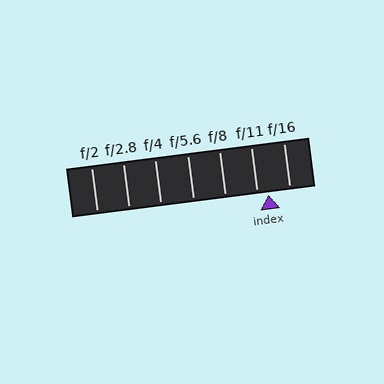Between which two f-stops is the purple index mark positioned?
The index mark is between f/11 and f/16.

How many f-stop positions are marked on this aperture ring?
There are 7 f-stop positions marked.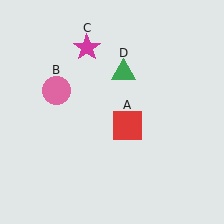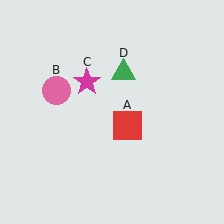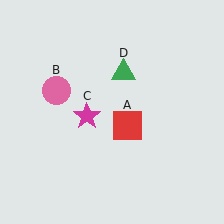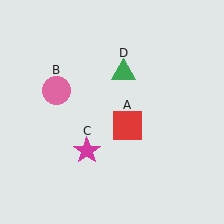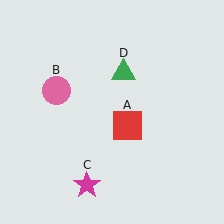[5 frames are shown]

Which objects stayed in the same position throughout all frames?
Red square (object A) and pink circle (object B) and green triangle (object D) remained stationary.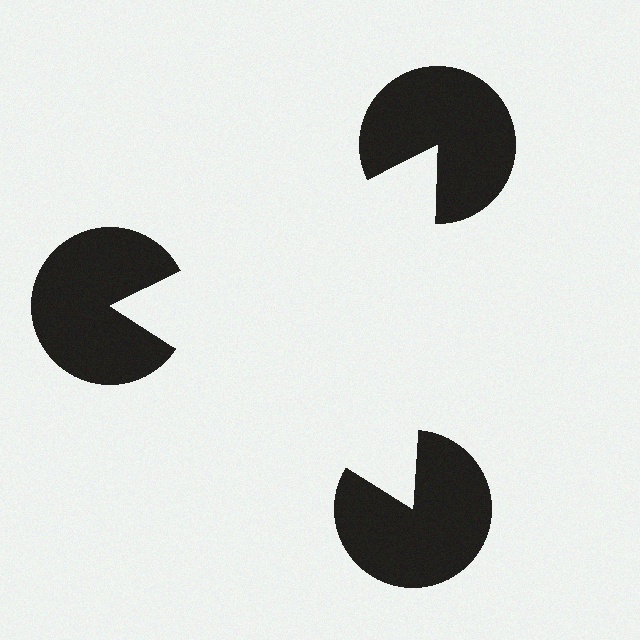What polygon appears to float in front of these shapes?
An illusory triangle — its edges are inferred from the aligned wedge cuts in the pac-man discs, not physically drawn.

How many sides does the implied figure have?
3 sides.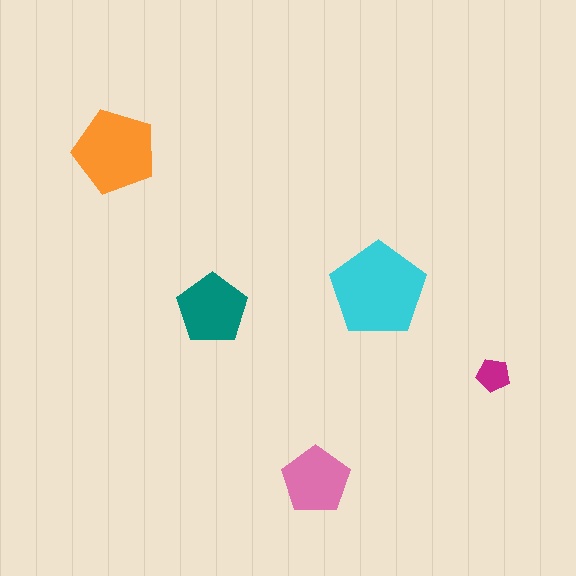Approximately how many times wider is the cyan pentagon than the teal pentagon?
About 1.5 times wider.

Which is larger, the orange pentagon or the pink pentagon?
The orange one.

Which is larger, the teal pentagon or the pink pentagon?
The teal one.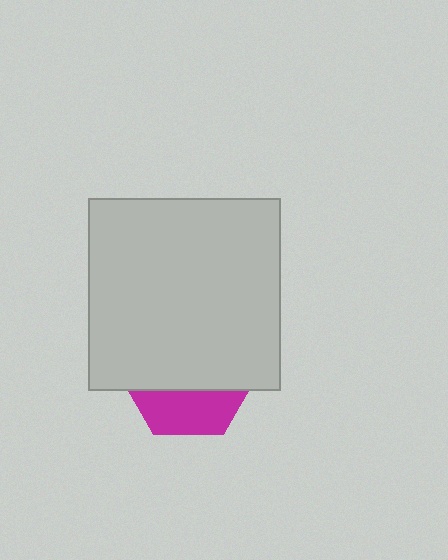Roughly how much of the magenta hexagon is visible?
A small part of it is visible (roughly 32%).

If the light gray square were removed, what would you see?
You would see the complete magenta hexagon.